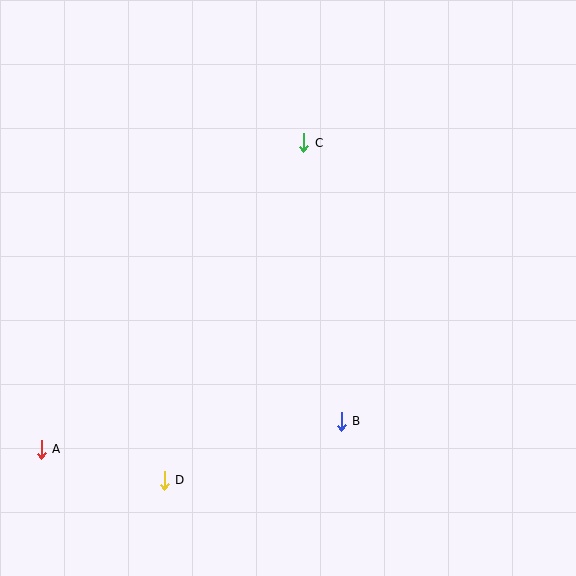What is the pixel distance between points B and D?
The distance between B and D is 186 pixels.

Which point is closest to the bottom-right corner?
Point B is closest to the bottom-right corner.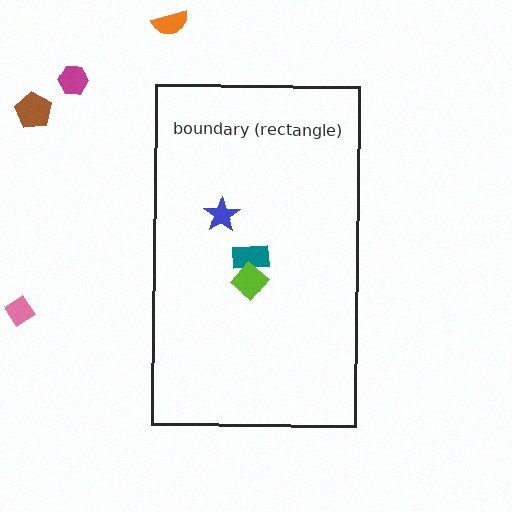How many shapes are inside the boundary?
3 inside, 4 outside.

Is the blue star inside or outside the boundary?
Inside.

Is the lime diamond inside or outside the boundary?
Inside.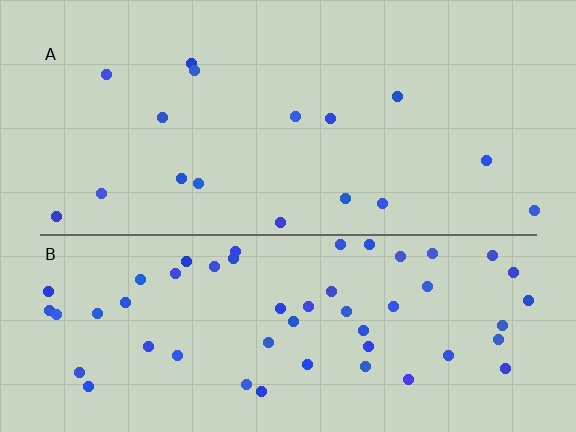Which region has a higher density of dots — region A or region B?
B (the bottom).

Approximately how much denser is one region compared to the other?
Approximately 3.2× — region B over region A.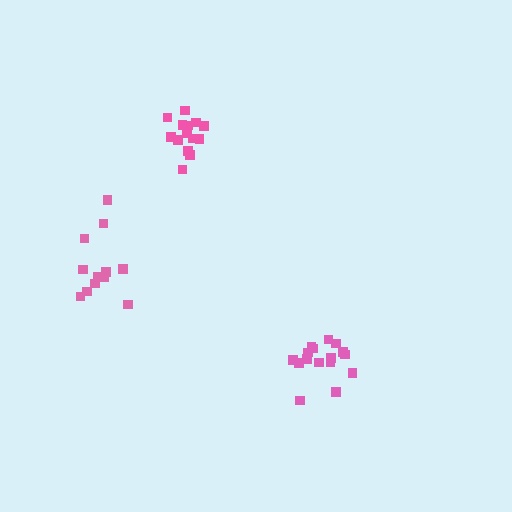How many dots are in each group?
Group 1: 12 dots, Group 2: 14 dots, Group 3: 16 dots (42 total).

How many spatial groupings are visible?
There are 3 spatial groupings.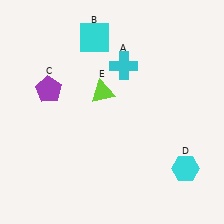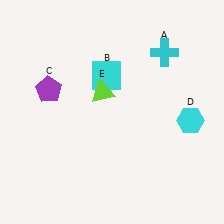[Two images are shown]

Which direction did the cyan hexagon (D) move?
The cyan hexagon (D) moved up.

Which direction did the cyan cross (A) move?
The cyan cross (A) moved right.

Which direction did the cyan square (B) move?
The cyan square (B) moved down.